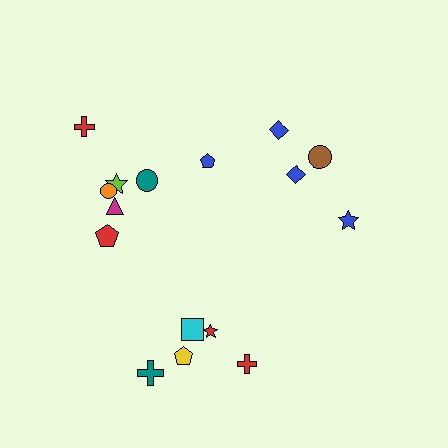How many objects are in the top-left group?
There are 7 objects.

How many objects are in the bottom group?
There are 5 objects.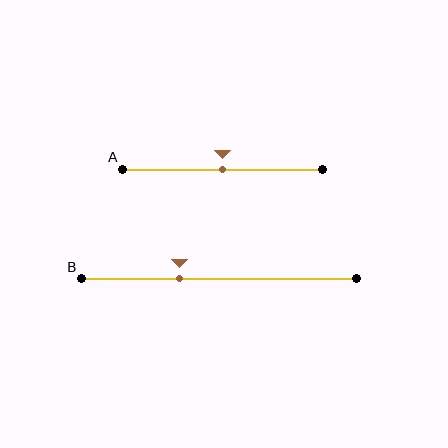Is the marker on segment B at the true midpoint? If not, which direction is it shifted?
No, the marker on segment B is shifted to the left by about 15% of the segment length.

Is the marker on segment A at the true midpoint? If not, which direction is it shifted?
Yes, the marker on segment A is at the true midpoint.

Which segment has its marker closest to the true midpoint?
Segment A has its marker closest to the true midpoint.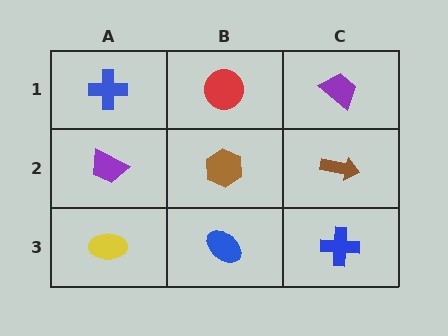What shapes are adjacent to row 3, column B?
A brown hexagon (row 2, column B), a yellow ellipse (row 3, column A), a blue cross (row 3, column C).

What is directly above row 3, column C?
A brown arrow.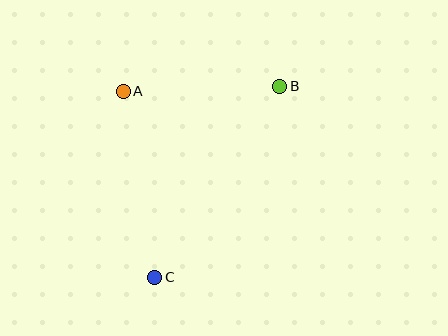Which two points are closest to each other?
Points A and B are closest to each other.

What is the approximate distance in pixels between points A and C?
The distance between A and C is approximately 189 pixels.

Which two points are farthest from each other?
Points B and C are farthest from each other.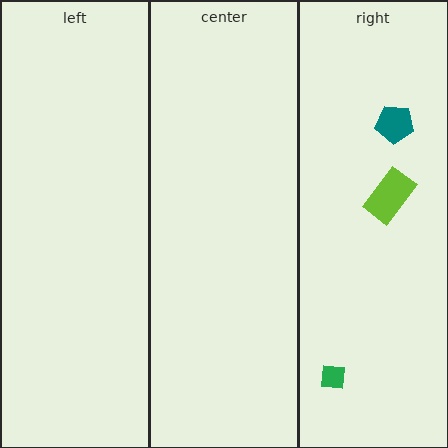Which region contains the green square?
The right region.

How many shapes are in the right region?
3.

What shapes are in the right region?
The lime rectangle, the green square, the teal pentagon.